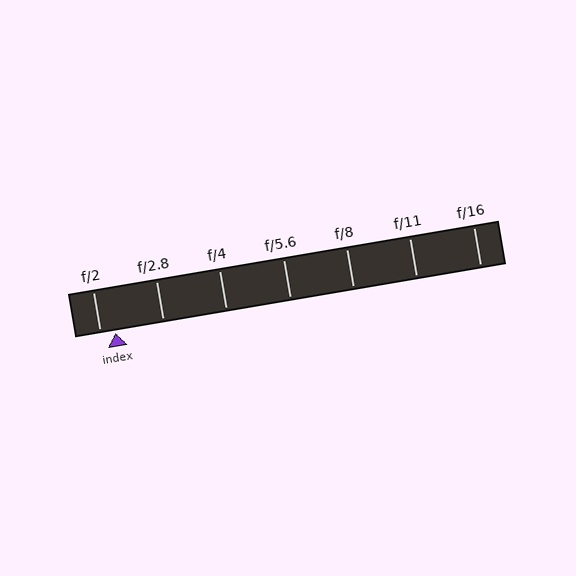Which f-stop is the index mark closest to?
The index mark is closest to f/2.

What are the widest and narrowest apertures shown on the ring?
The widest aperture shown is f/2 and the narrowest is f/16.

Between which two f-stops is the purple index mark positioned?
The index mark is between f/2 and f/2.8.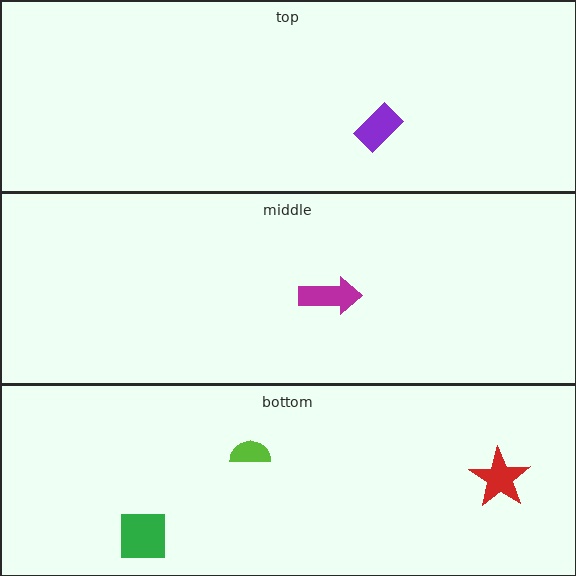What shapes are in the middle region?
The magenta arrow.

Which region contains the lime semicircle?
The bottom region.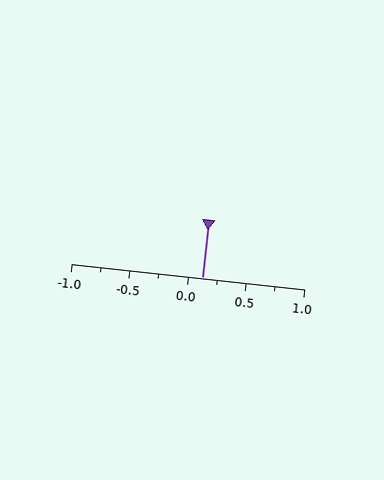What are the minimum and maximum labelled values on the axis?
The axis runs from -1.0 to 1.0.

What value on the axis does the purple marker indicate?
The marker indicates approximately 0.12.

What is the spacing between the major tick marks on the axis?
The major ticks are spaced 0.5 apart.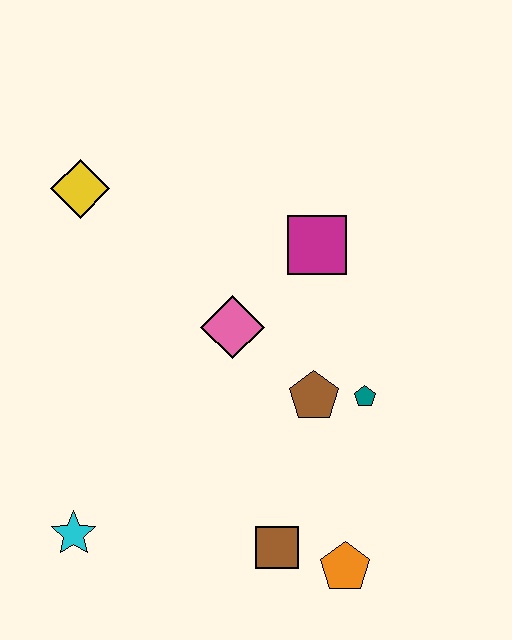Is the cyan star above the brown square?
Yes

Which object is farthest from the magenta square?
The cyan star is farthest from the magenta square.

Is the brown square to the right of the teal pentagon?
No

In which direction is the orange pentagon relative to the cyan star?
The orange pentagon is to the right of the cyan star.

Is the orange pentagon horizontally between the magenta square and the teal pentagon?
Yes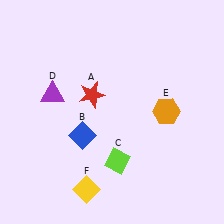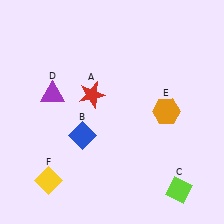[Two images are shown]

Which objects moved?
The objects that moved are: the lime diamond (C), the yellow diamond (F).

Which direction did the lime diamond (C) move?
The lime diamond (C) moved right.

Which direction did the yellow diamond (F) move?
The yellow diamond (F) moved left.